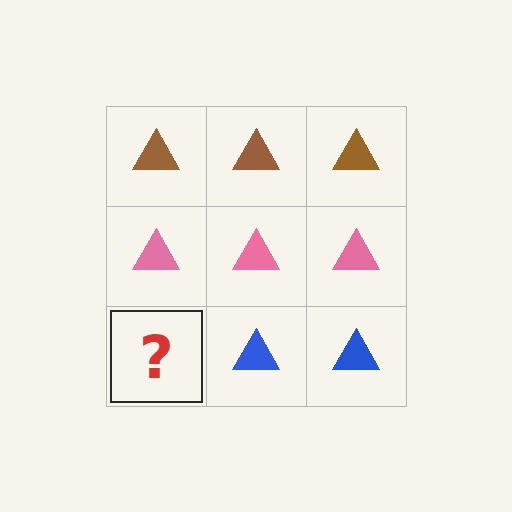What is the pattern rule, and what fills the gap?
The rule is that each row has a consistent color. The gap should be filled with a blue triangle.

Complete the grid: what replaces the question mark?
The question mark should be replaced with a blue triangle.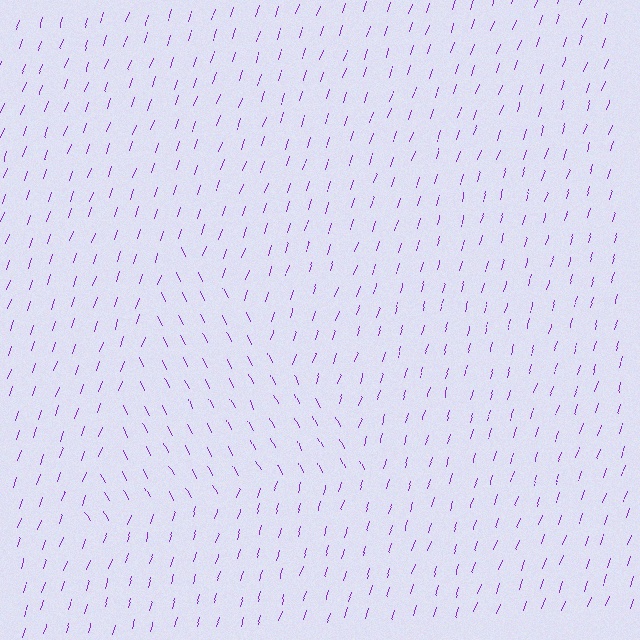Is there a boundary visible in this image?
Yes, there is a texture boundary formed by a change in line orientation.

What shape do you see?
I see a triangle.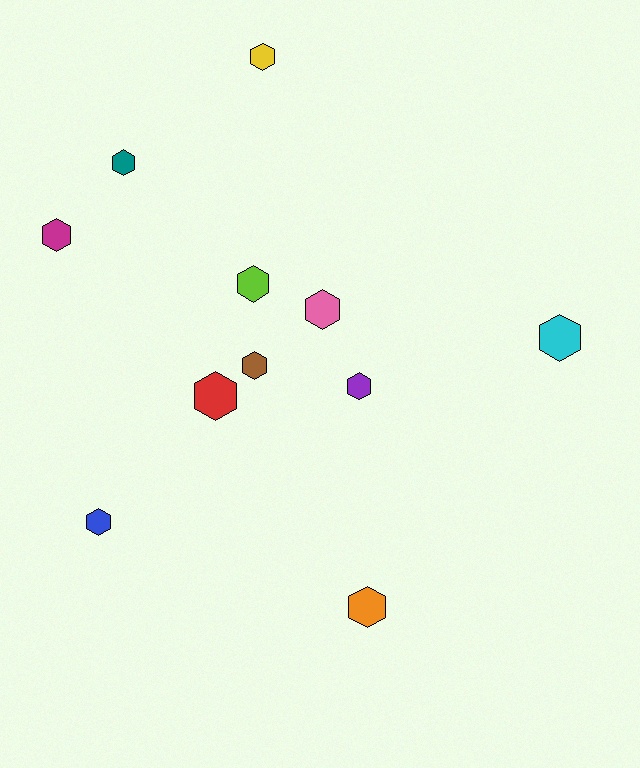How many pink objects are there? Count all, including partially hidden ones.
There is 1 pink object.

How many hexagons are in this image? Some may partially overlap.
There are 11 hexagons.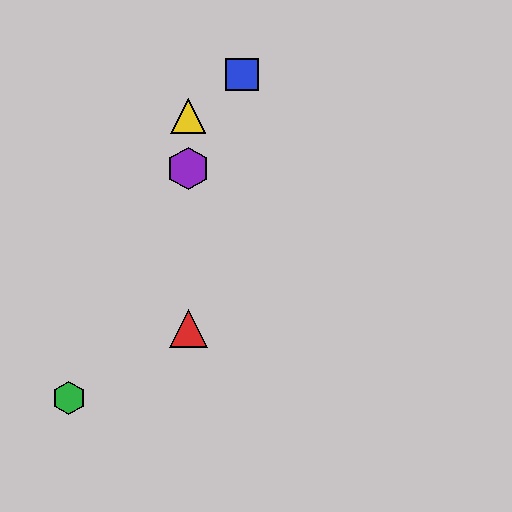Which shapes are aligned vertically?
The red triangle, the yellow triangle, the purple hexagon are aligned vertically.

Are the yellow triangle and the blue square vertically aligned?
No, the yellow triangle is at x≈188 and the blue square is at x≈242.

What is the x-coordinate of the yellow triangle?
The yellow triangle is at x≈188.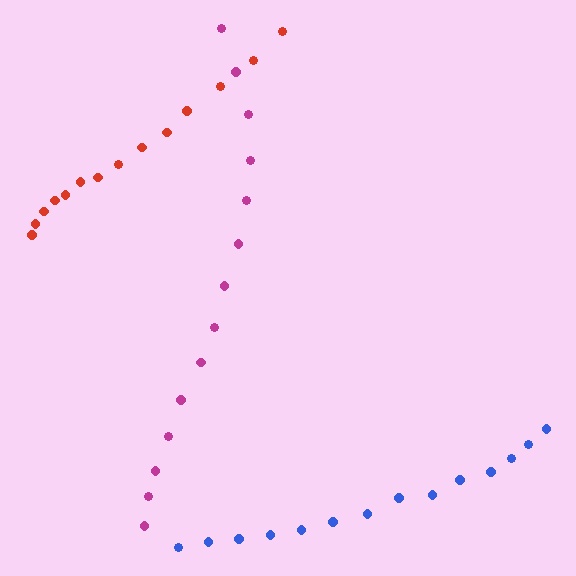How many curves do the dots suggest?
There are 3 distinct paths.